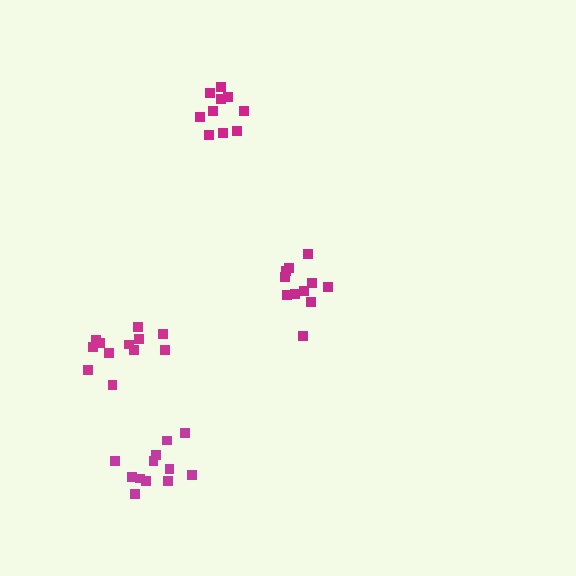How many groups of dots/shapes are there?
There are 4 groups.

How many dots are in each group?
Group 1: 11 dots, Group 2: 10 dots, Group 3: 12 dots, Group 4: 12 dots (45 total).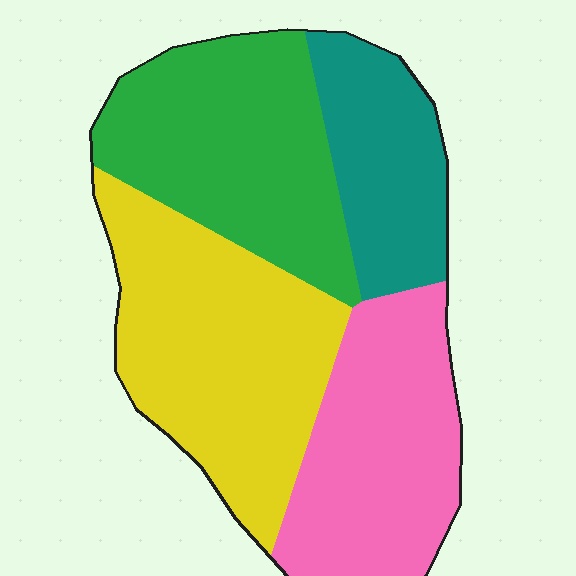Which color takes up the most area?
Yellow, at roughly 30%.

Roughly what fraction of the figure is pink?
Pink takes up between a sixth and a third of the figure.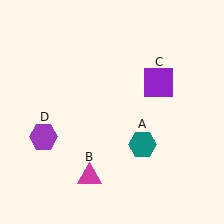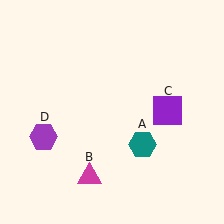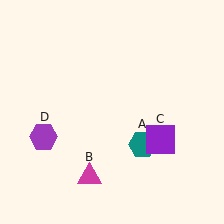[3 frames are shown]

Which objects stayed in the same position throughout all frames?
Teal hexagon (object A) and magenta triangle (object B) and purple hexagon (object D) remained stationary.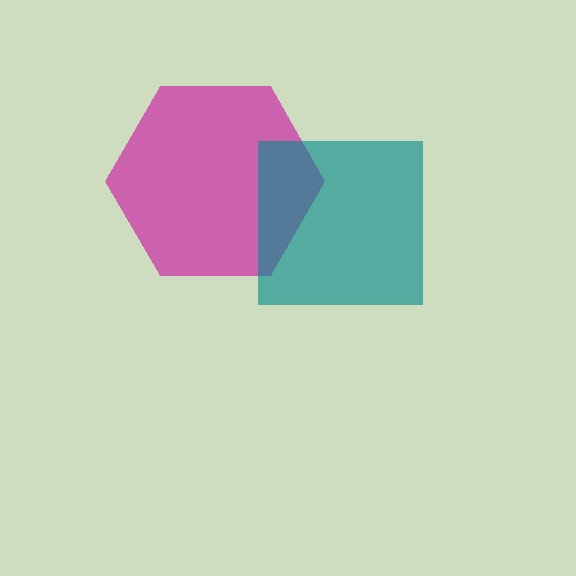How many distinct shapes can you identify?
There are 2 distinct shapes: a magenta hexagon, a teal square.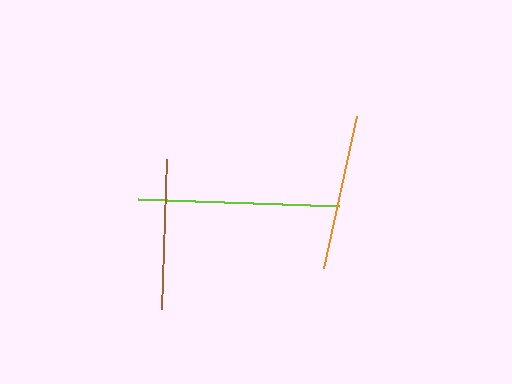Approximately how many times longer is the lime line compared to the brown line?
The lime line is approximately 1.3 times the length of the brown line.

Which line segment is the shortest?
The brown line is the shortest at approximately 149 pixels.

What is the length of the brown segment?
The brown segment is approximately 149 pixels long.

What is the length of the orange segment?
The orange segment is approximately 155 pixels long.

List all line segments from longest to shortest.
From longest to shortest: lime, orange, brown.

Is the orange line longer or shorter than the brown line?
The orange line is longer than the brown line.